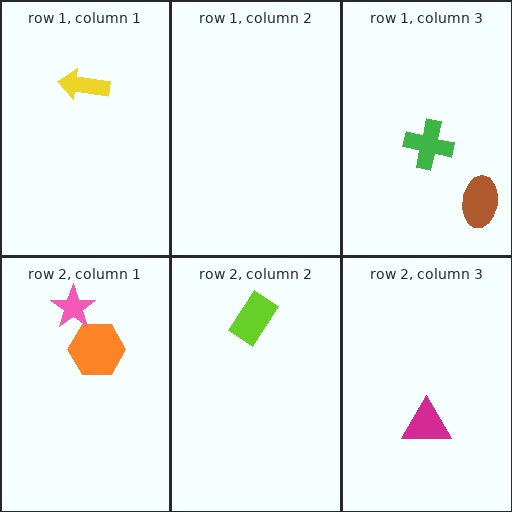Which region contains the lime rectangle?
The row 2, column 2 region.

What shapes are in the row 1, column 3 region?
The green cross, the brown ellipse.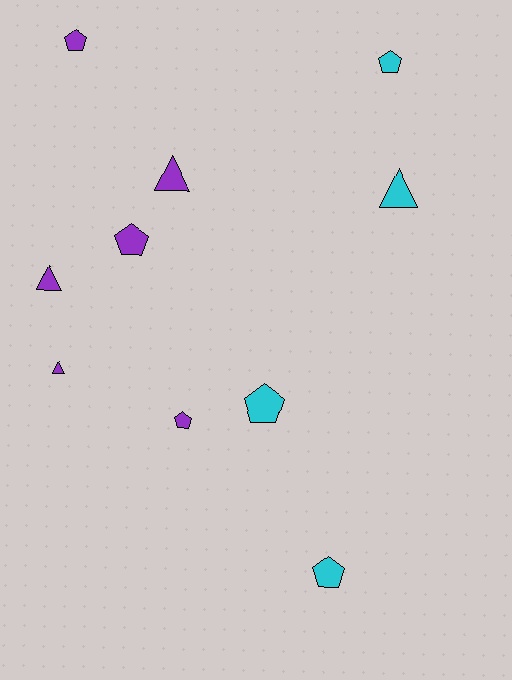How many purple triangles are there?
There are 3 purple triangles.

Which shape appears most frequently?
Pentagon, with 6 objects.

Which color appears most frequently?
Purple, with 6 objects.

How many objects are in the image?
There are 10 objects.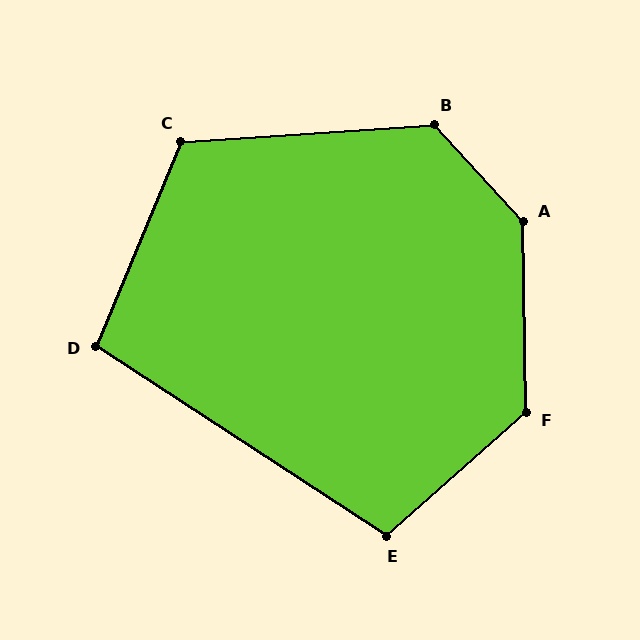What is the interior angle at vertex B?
Approximately 129 degrees (obtuse).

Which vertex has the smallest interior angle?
D, at approximately 100 degrees.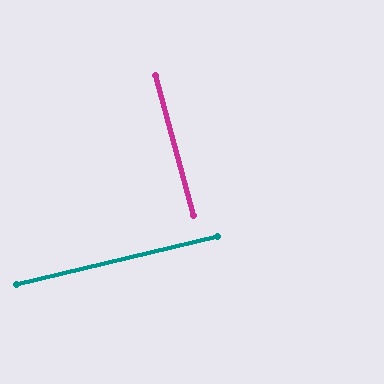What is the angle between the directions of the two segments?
Approximately 89 degrees.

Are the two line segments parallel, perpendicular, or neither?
Perpendicular — they meet at approximately 89°.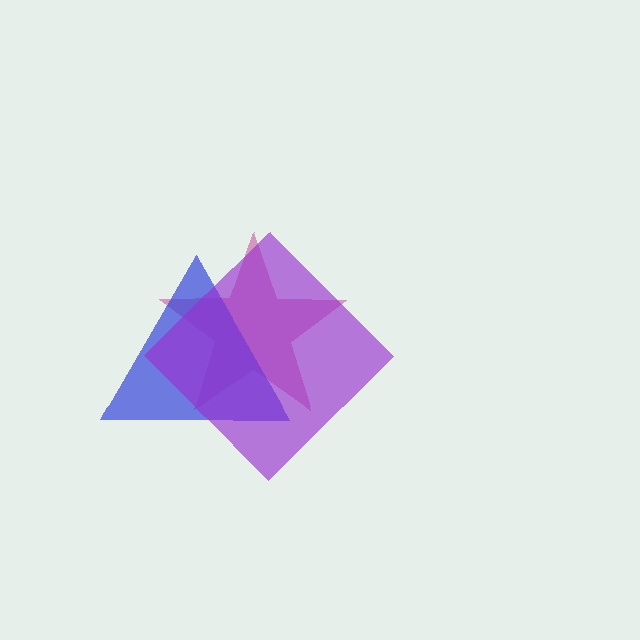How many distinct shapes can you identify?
There are 3 distinct shapes: a magenta star, a blue triangle, a purple diamond.